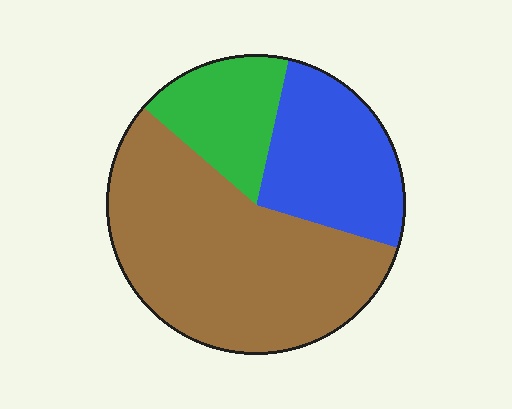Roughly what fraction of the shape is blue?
Blue covers roughly 25% of the shape.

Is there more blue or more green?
Blue.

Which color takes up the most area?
Brown, at roughly 55%.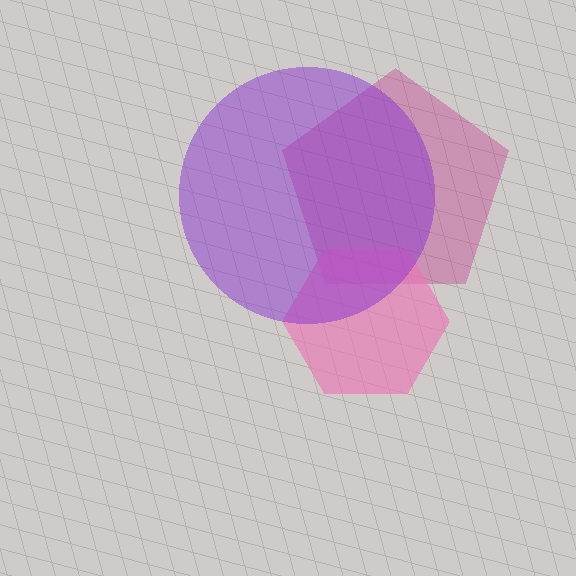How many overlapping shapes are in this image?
There are 3 overlapping shapes in the image.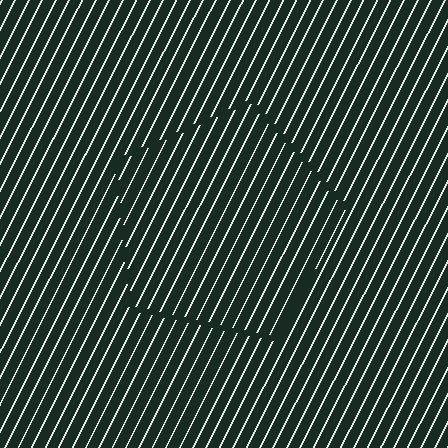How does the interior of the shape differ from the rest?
The interior of the shape contains the same grating, shifted by half a period — the contour is defined by the phase discontinuity where line-ends from the inner and outer gratings abut.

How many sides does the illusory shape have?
5 sides — the line-ends trace a pentagon.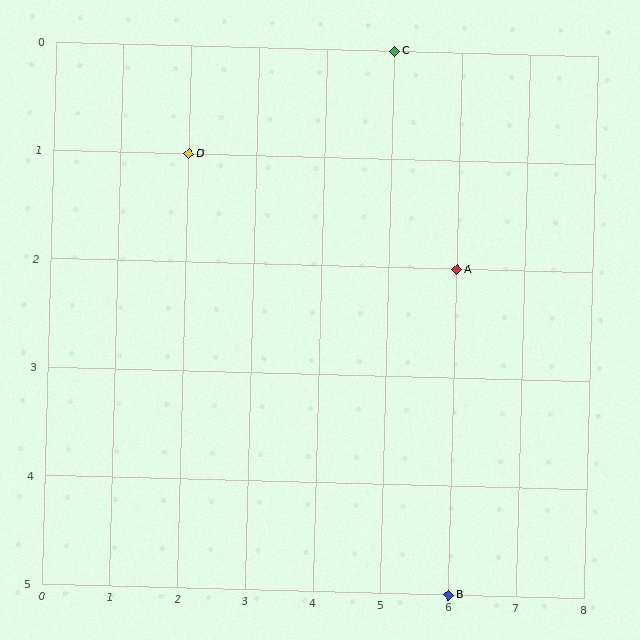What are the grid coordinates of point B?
Point B is at grid coordinates (6, 5).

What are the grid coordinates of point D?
Point D is at grid coordinates (2, 1).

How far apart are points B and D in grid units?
Points B and D are 4 columns and 4 rows apart (about 5.7 grid units diagonally).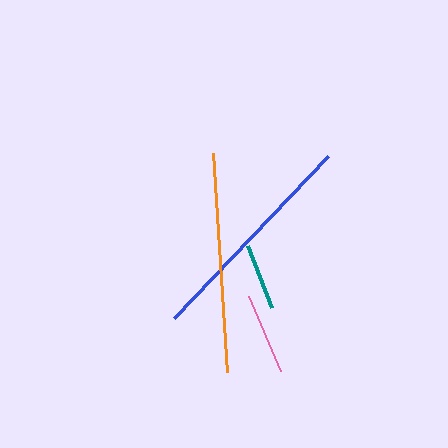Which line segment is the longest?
The blue line is the longest at approximately 224 pixels.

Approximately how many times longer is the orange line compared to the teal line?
The orange line is approximately 3.3 times the length of the teal line.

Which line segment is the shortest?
The teal line is the shortest at approximately 66 pixels.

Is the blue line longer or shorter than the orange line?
The blue line is longer than the orange line.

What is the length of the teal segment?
The teal segment is approximately 66 pixels long.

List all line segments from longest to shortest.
From longest to shortest: blue, orange, pink, teal.